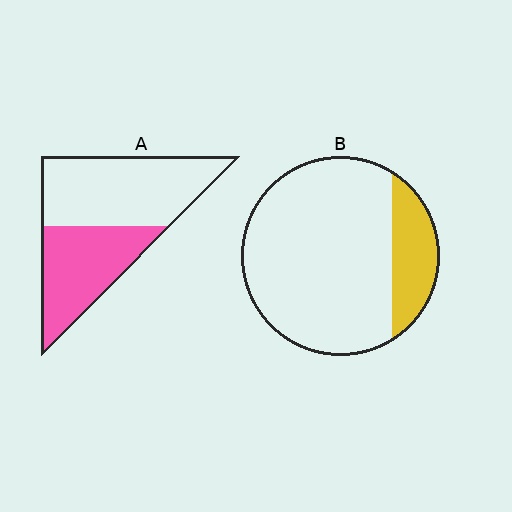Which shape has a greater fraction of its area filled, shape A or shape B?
Shape A.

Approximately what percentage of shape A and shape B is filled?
A is approximately 40% and B is approximately 20%.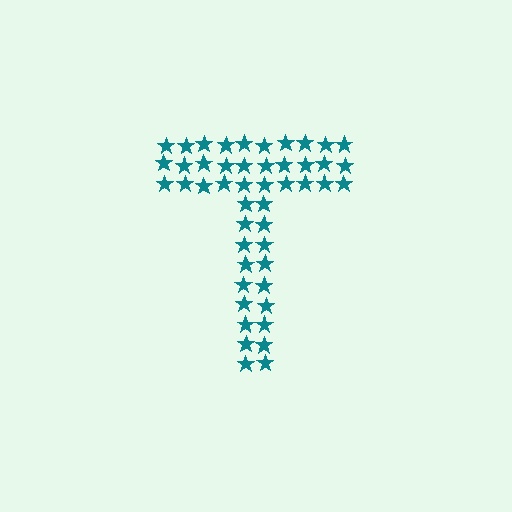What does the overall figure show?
The overall figure shows the letter T.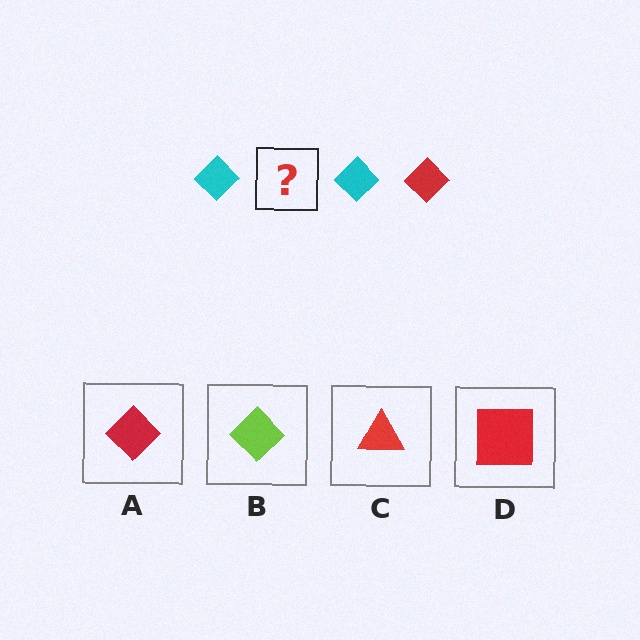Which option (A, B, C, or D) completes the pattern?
A.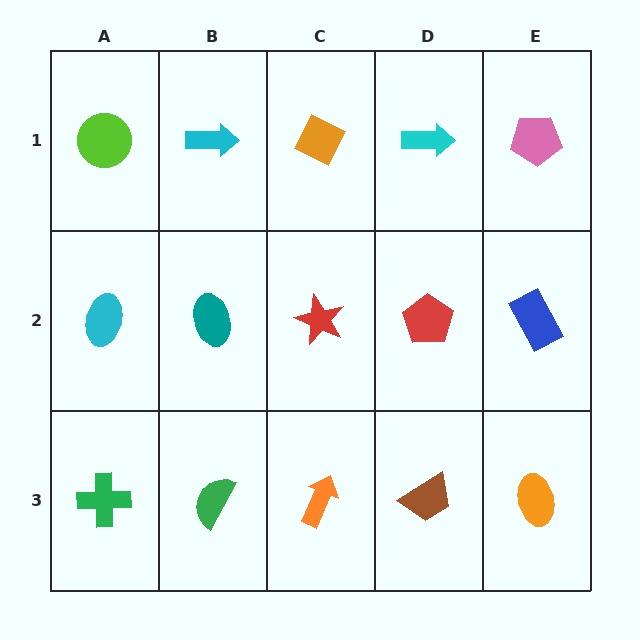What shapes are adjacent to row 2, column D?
A cyan arrow (row 1, column D), a brown trapezoid (row 3, column D), a red star (row 2, column C), a blue rectangle (row 2, column E).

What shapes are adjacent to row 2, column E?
A pink pentagon (row 1, column E), an orange ellipse (row 3, column E), a red pentagon (row 2, column D).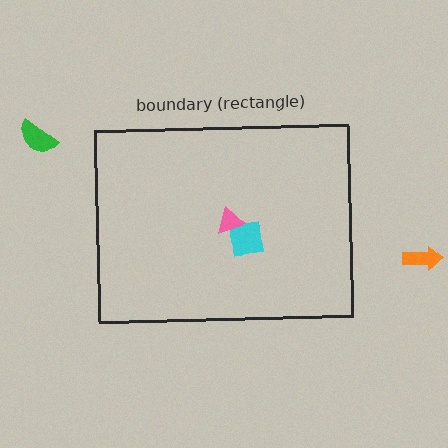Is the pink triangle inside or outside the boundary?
Inside.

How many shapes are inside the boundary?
2 inside, 2 outside.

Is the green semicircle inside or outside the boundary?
Outside.